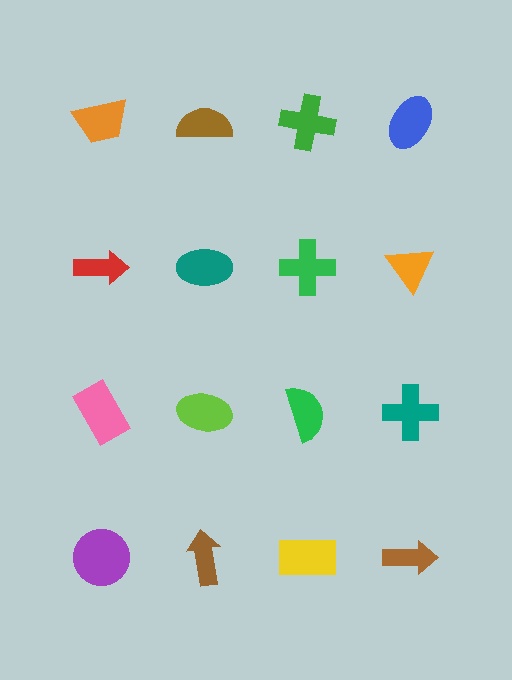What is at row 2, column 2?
A teal ellipse.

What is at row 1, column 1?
An orange trapezoid.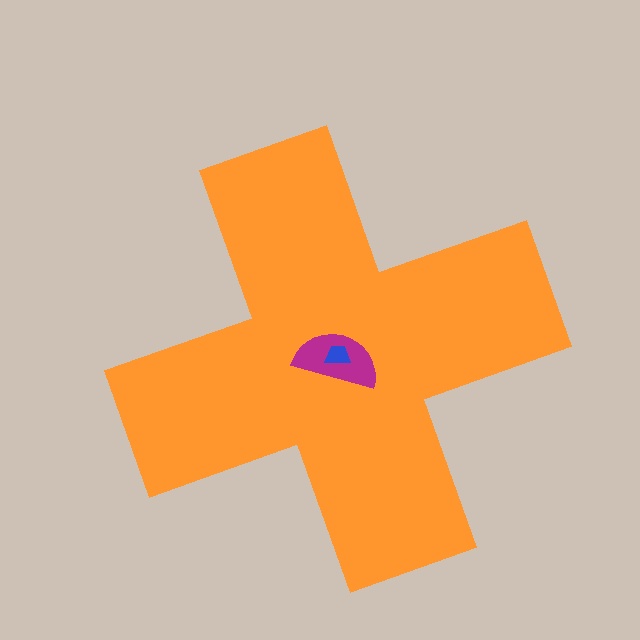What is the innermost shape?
The blue trapezoid.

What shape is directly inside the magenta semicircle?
The blue trapezoid.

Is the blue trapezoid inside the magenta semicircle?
Yes.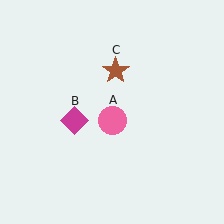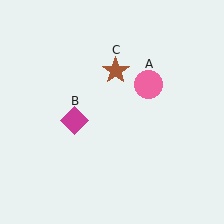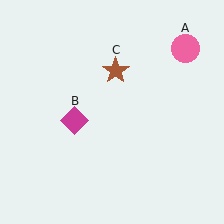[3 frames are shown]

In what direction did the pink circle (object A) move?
The pink circle (object A) moved up and to the right.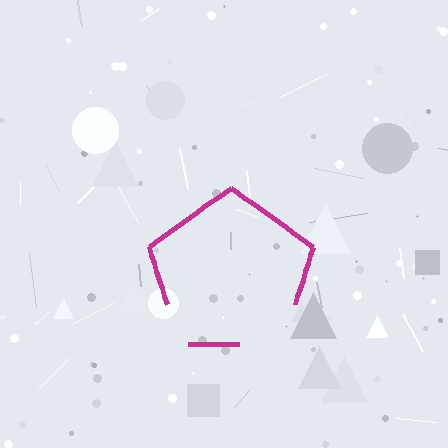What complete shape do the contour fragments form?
The contour fragments form a pentagon.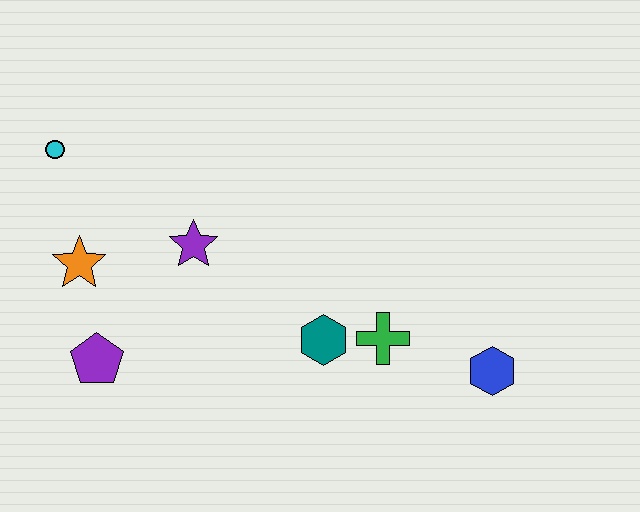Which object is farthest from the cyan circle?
The blue hexagon is farthest from the cyan circle.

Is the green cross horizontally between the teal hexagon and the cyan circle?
No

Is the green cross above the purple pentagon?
Yes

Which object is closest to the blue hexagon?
The green cross is closest to the blue hexagon.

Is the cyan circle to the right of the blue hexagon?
No